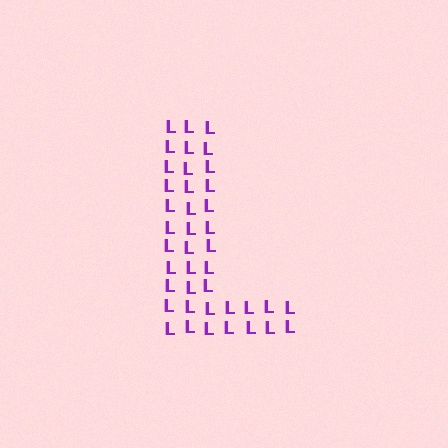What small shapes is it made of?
It is made of small letter L's.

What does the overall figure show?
The overall figure shows the letter L.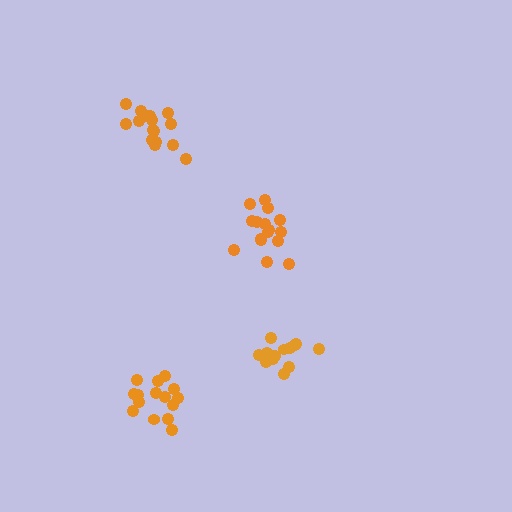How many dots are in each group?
Group 1: 16 dots, Group 2: 16 dots, Group 3: 13 dots, Group 4: 15 dots (60 total).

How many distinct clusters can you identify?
There are 4 distinct clusters.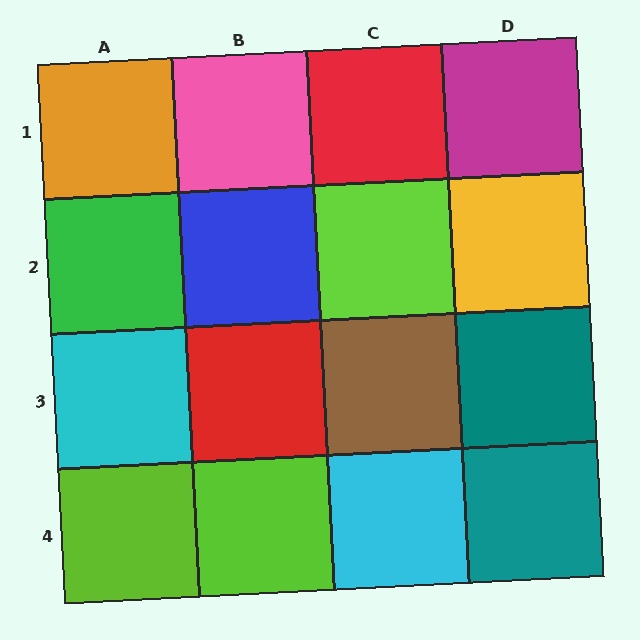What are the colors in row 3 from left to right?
Cyan, red, brown, teal.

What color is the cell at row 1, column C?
Red.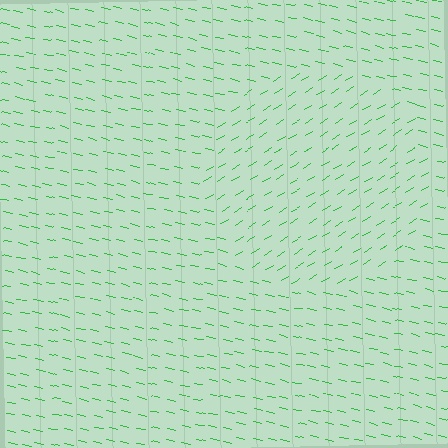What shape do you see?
I see a circle.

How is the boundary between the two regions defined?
The boundary is defined purely by a change in line orientation (approximately 45 degrees difference). All lines are the same color and thickness.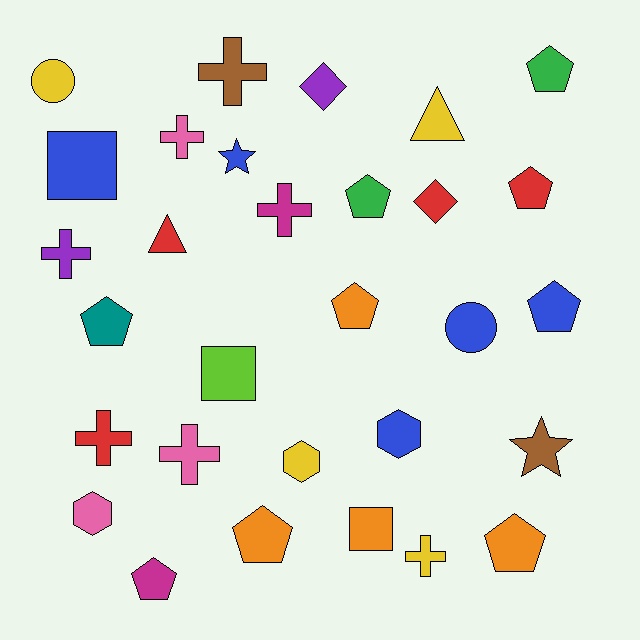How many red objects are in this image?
There are 4 red objects.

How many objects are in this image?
There are 30 objects.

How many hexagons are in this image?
There are 3 hexagons.